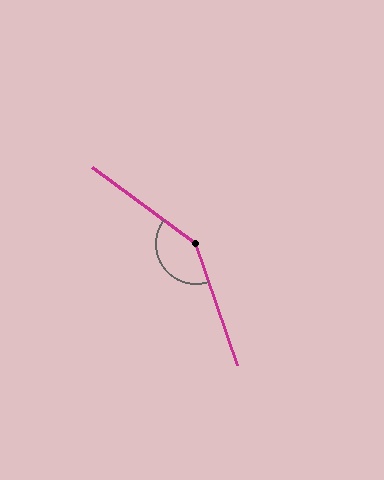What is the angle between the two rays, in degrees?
Approximately 145 degrees.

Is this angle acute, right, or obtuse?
It is obtuse.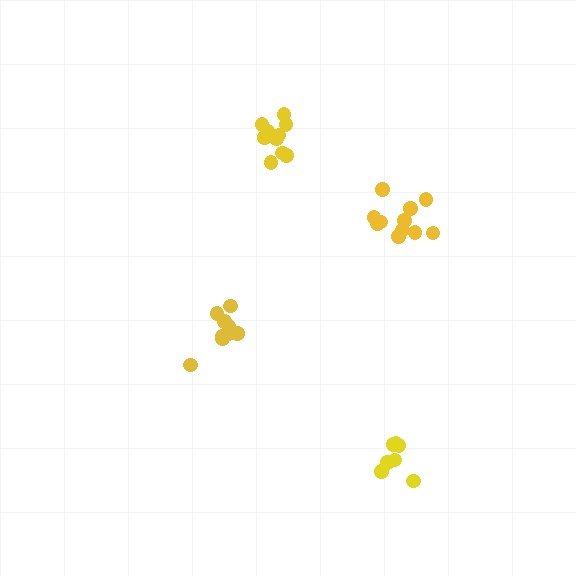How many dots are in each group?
Group 1: 9 dots, Group 2: 11 dots, Group 3: 7 dots, Group 4: 10 dots (37 total).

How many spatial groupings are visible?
There are 4 spatial groupings.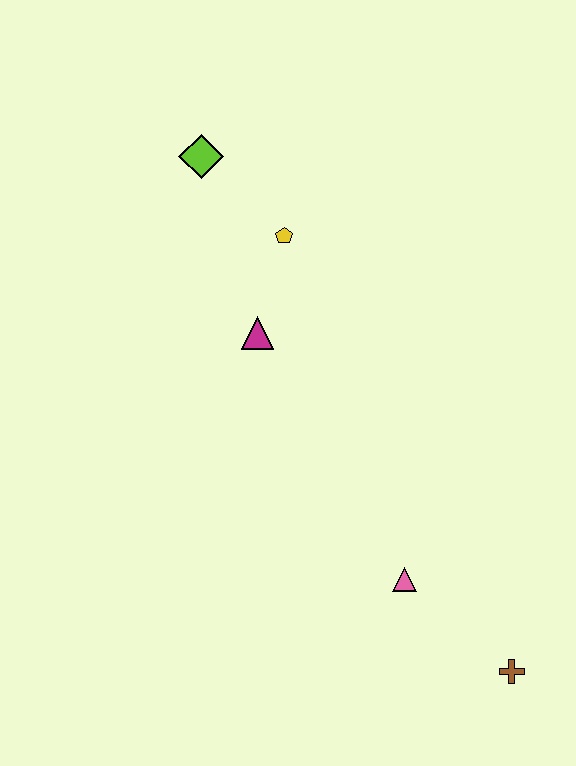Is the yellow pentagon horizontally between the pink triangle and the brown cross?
No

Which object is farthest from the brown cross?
The lime diamond is farthest from the brown cross.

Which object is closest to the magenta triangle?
The yellow pentagon is closest to the magenta triangle.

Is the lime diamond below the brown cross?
No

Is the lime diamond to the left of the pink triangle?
Yes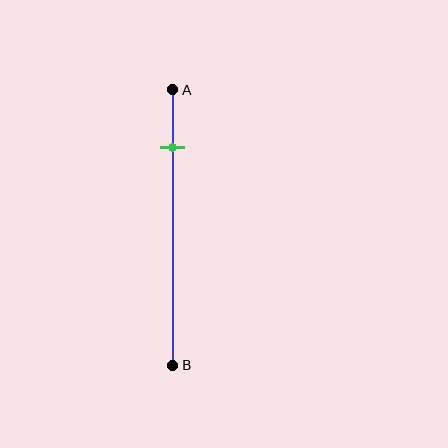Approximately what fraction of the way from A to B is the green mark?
The green mark is approximately 20% of the way from A to B.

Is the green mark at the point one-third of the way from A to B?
No, the mark is at about 20% from A, not at the 33% one-third point.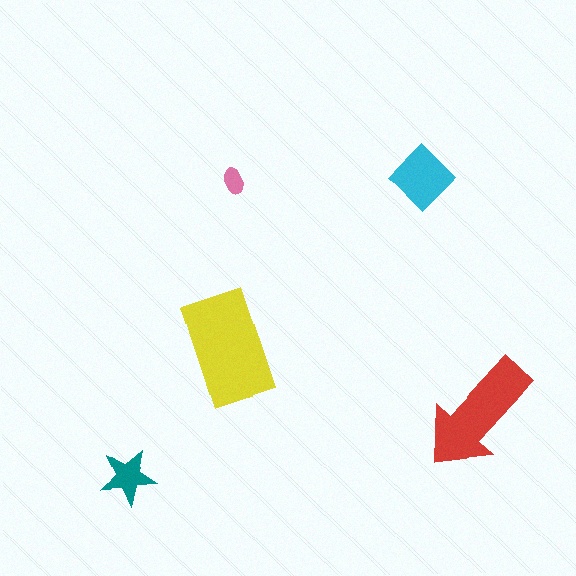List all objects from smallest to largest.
The pink ellipse, the teal star, the cyan diamond, the red arrow, the yellow rectangle.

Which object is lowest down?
The teal star is bottommost.